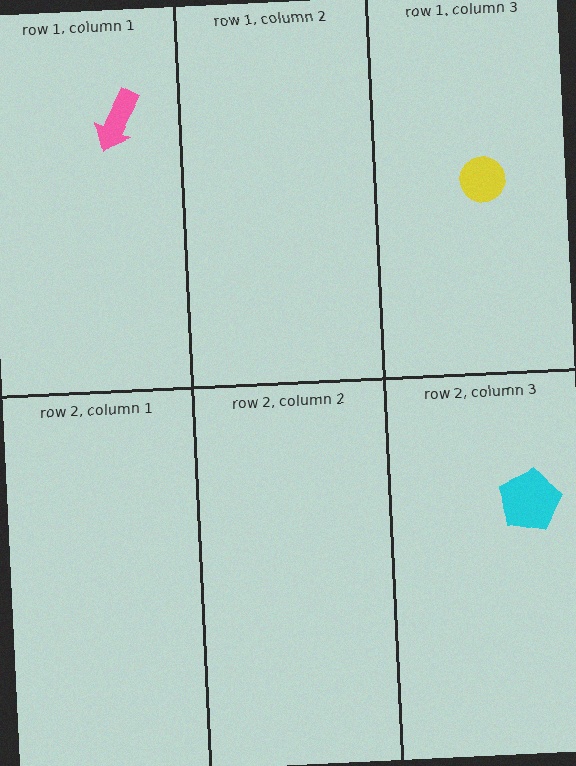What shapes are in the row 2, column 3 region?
The cyan pentagon.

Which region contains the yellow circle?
The row 1, column 3 region.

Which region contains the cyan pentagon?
The row 2, column 3 region.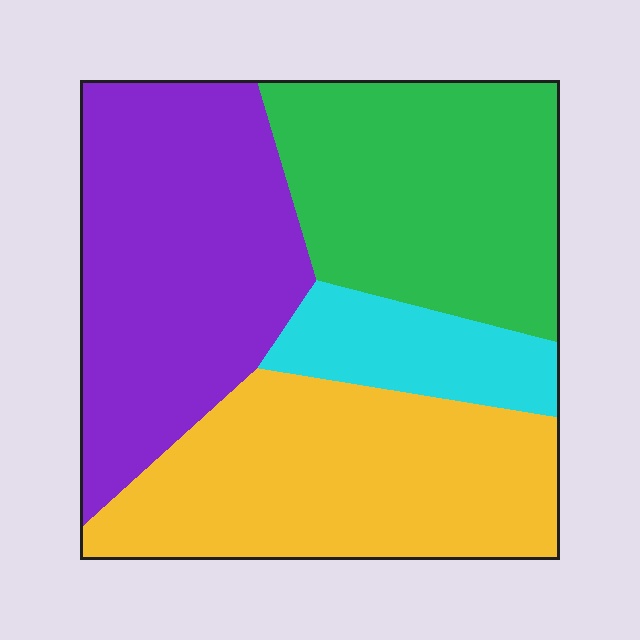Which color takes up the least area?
Cyan, at roughly 10%.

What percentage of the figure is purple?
Purple covers around 30% of the figure.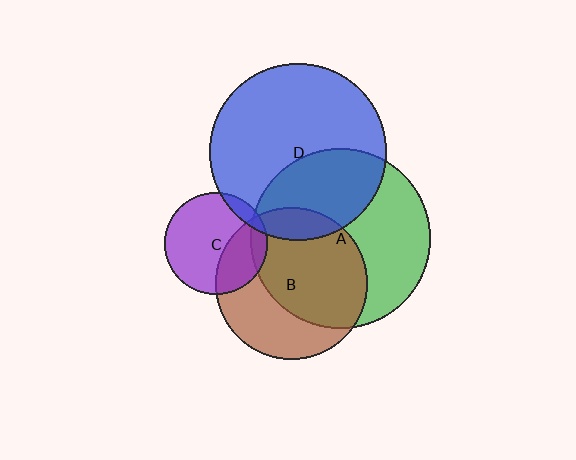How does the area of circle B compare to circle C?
Approximately 2.2 times.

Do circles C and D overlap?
Yes.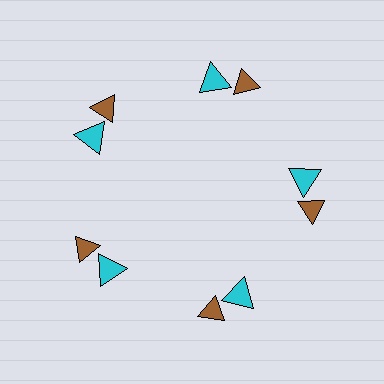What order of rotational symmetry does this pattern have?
This pattern has 5-fold rotational symmetry.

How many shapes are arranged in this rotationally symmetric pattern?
There are 10 shapes, arranged in 5 groups of 2.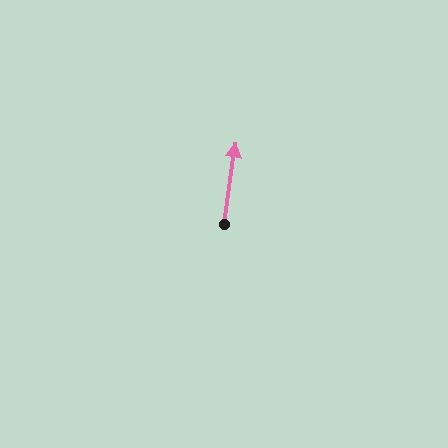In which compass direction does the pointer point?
North.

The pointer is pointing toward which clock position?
Roughly 12 o'clock.